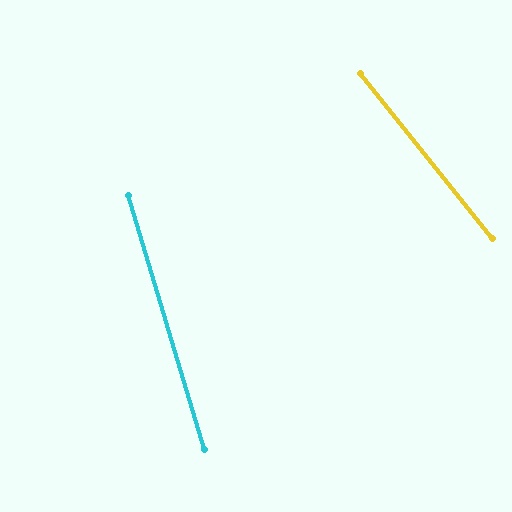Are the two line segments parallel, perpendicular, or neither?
Neither parallel nor perpendicular — they differ by about 22°.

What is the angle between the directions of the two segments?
Approximately 22 degrees.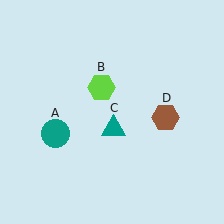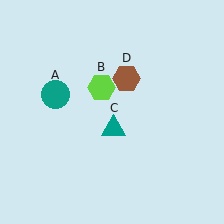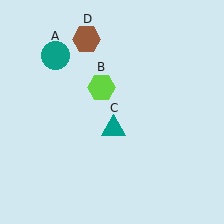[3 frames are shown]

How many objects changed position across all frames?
2 objects changed position: teal circle (object A), brown hexagon (object D).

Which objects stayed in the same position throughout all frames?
Lime hexagon (object B) and teal triangle (object C) remained stationary.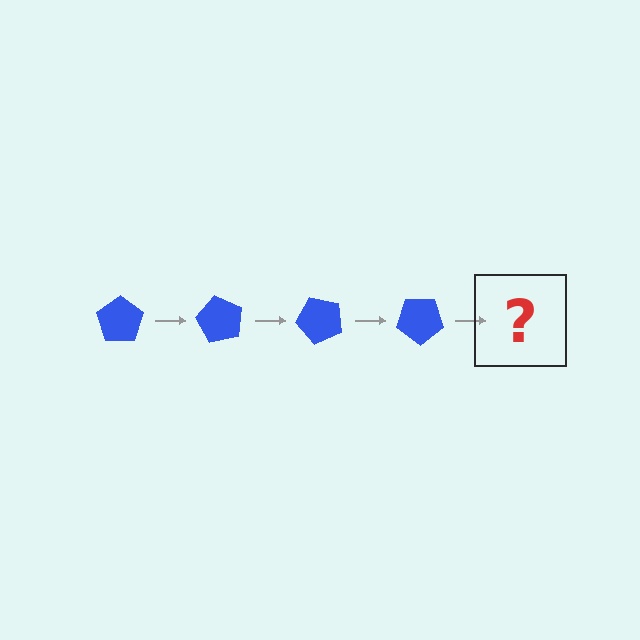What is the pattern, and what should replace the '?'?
The pattern is that the pentagon rotates 60 degrees each step. The '?' should be a blue pentagon rotated 240 degrees.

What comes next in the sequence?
The next element should be a blue pentagon rotated 240 degrees.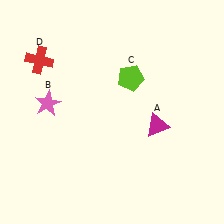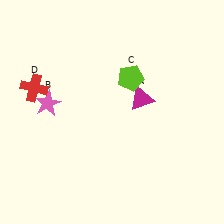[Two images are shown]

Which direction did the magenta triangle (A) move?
The magenta triangle (A) moved up.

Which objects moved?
The objects that moved are: the magenta triangle (A), the red cross (D).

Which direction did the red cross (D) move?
The red cross (D) moved down.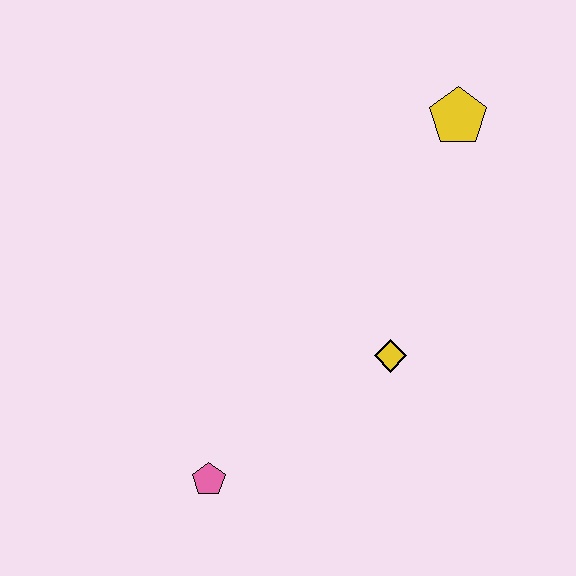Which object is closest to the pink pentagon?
The yellow diamond is closest to the pink pentagon.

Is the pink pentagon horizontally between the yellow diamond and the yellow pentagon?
No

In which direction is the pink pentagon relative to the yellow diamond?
The pink pentagon is to the left of the yellow diamond.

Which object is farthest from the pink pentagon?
The yellow pentagon is farthest from the pink pentagon.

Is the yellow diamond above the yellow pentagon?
No